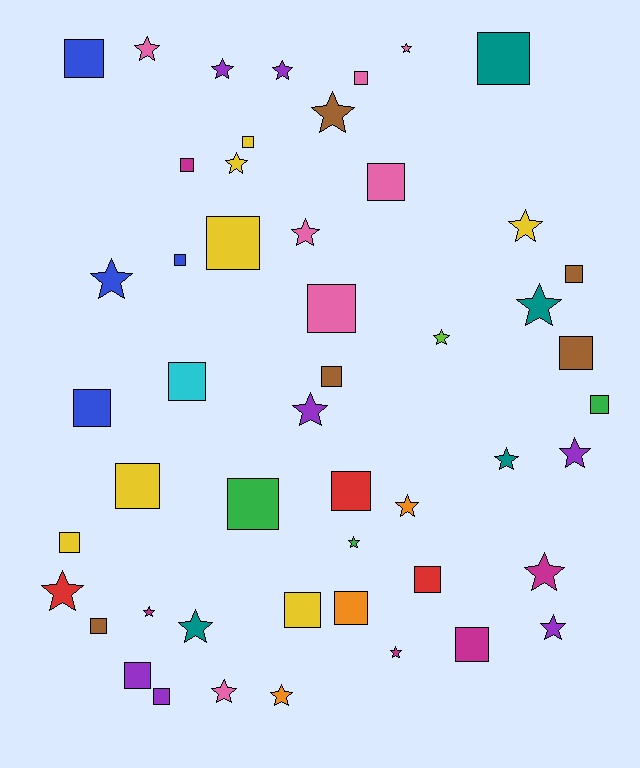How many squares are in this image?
There are 26 squares.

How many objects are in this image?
There are 50 objects.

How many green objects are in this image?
There are 3 green objects.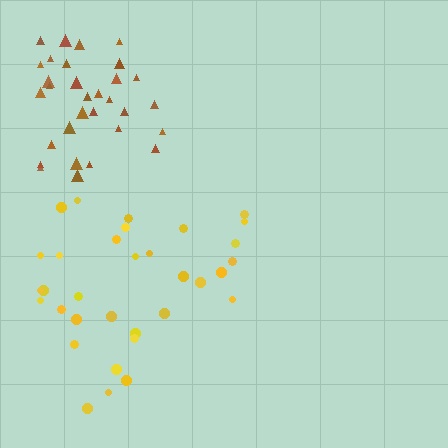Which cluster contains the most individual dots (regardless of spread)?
Yellow (33).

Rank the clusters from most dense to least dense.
brown, yellow.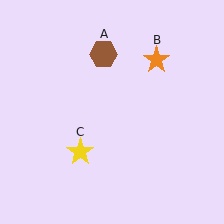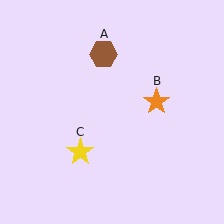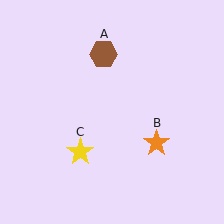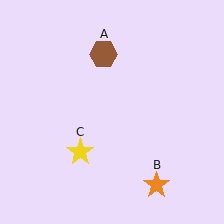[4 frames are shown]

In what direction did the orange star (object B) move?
The orange star (object B) moved down.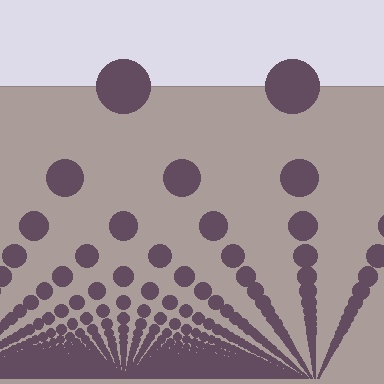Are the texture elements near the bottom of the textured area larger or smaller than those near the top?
Smaller. The gradient is inverted — elements near the bottom are smaller and denser.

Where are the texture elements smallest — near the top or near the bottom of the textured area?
Near the bottom.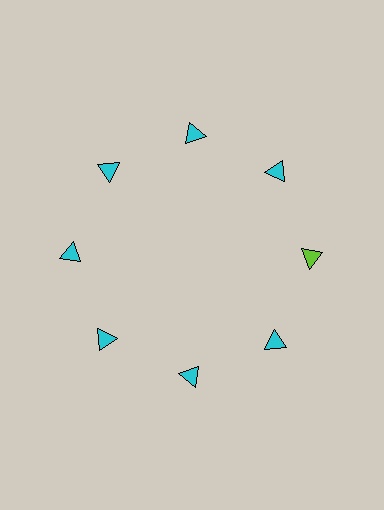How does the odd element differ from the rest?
It has a different color: lime instead of cyan.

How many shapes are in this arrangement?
There are 8 shapes arranged in a ring pattern.